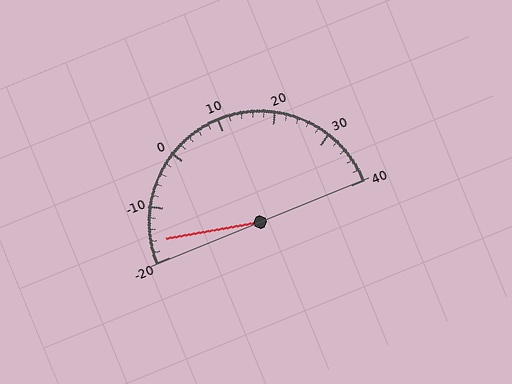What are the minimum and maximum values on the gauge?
The gauge ranges from -20 to 40.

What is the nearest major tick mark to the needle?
The nearest major tick mark is -20.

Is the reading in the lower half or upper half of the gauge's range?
The reading is in the lower half of the range (-20 to 40).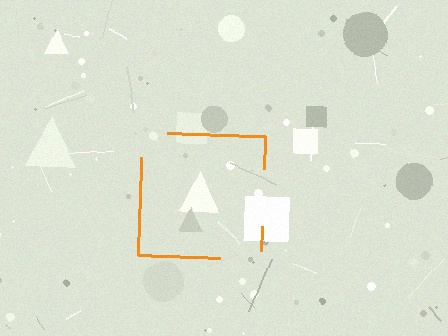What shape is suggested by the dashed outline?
The dashed outline suggests a square.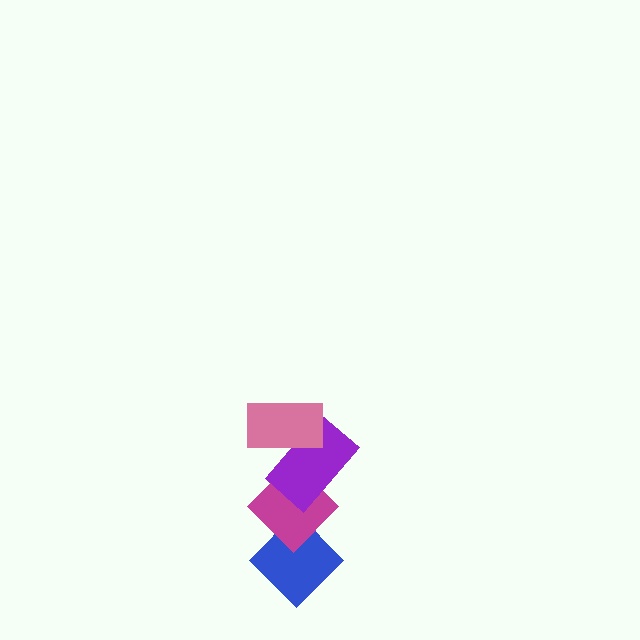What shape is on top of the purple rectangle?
The pink rectangle is on top of the purple rectangle.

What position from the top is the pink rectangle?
The pink rectangle is 1st from the top.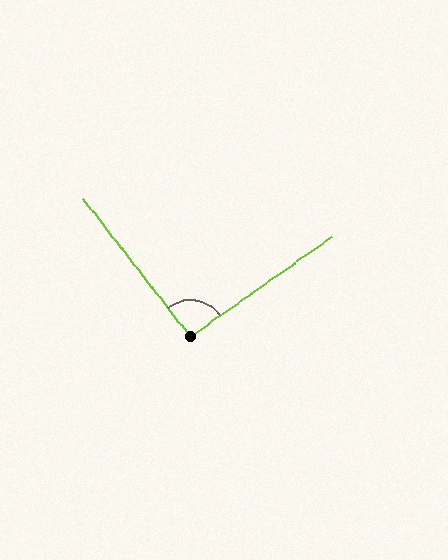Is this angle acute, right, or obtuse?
It is approximately a right angle.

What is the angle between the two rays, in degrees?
Approximately 93 degrees.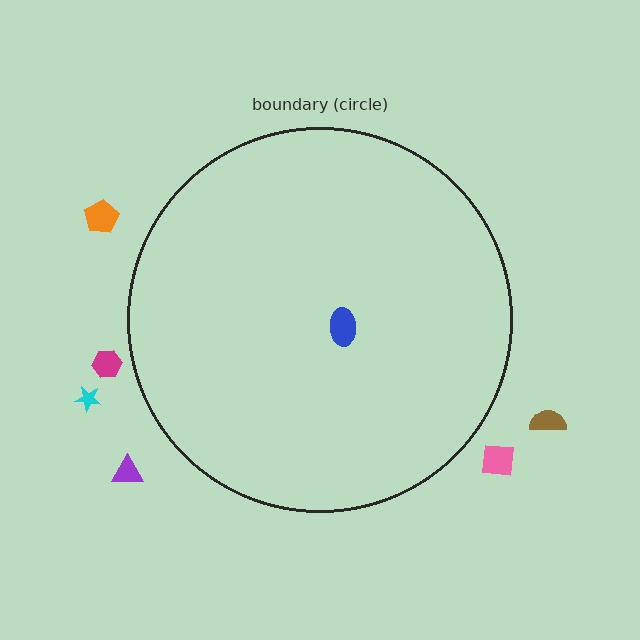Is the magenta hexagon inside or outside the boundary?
Outside.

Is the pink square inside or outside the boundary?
Outside.